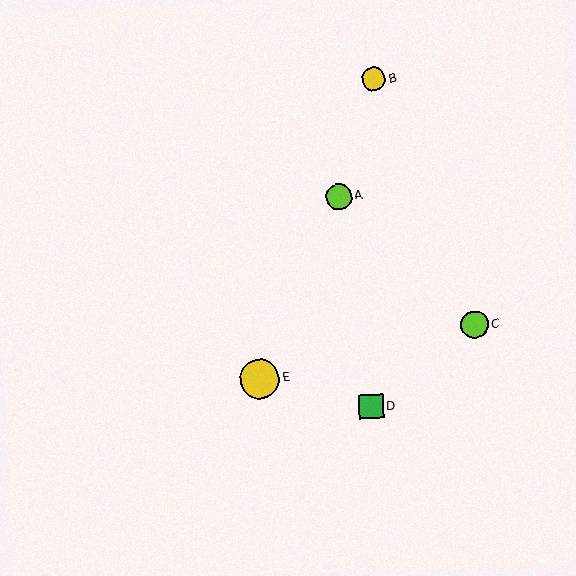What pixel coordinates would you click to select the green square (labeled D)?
Click at (371, 407) to select the green square D.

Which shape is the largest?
The yellow circle (labeled E) is the largest.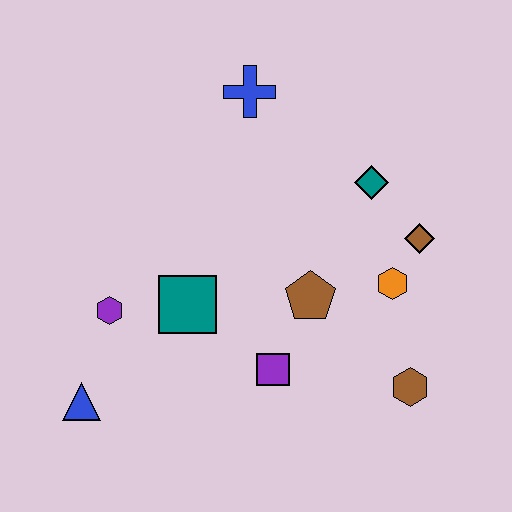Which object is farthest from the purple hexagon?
The brown diamond is farthest from the purple hexagon.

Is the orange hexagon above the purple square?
Yes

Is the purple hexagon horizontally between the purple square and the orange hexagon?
No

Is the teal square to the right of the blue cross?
No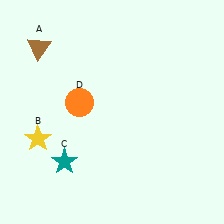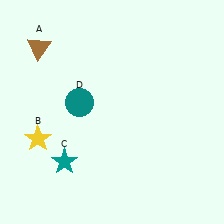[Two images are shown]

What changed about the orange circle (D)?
In Image 1, D is orange. In Image 2, it changed to teal.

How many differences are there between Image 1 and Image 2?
There is 1 difference between the two images.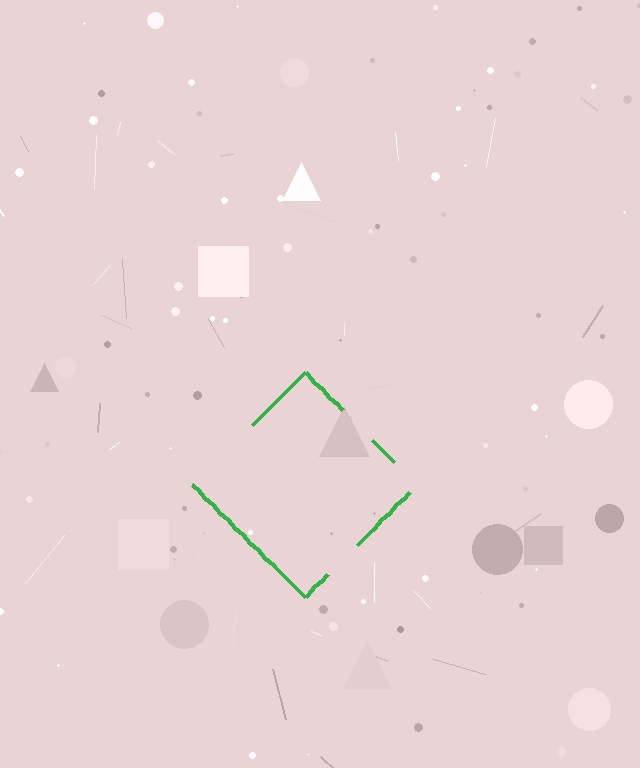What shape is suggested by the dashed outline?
The dashed outline suggests a diamond.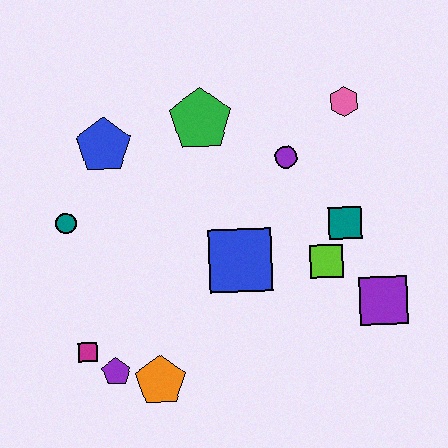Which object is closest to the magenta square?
The purple pentagon is closest to the magenta square.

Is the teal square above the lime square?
Yes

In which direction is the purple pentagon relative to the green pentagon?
The purple pentagon is below the green pentagon.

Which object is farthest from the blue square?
The pink hexagon is farthest from the blue square.